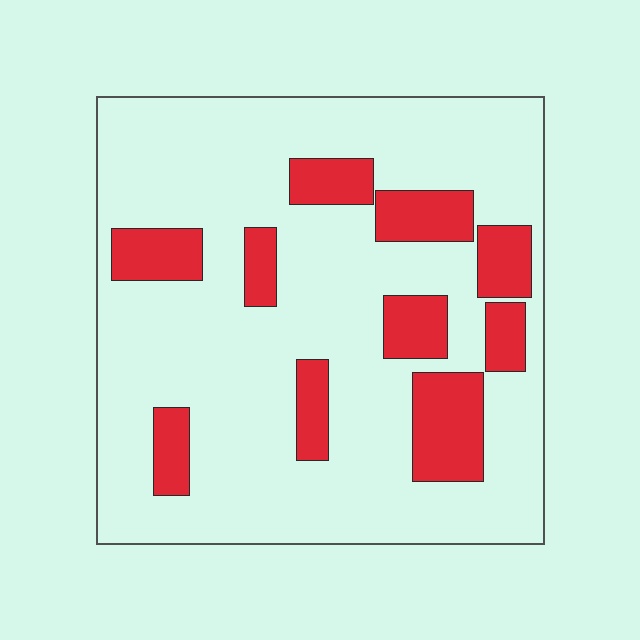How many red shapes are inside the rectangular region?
10.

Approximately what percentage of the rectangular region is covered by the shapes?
Approximately 20%.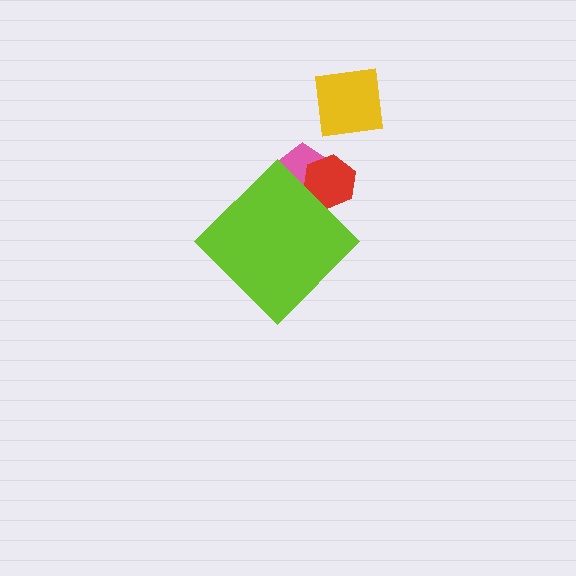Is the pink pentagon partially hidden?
Yes, the pink pentagon is partially hidden behind the lime diamond.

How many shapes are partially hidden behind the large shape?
2 shapes are partially hidden.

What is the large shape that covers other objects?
A lime diamond.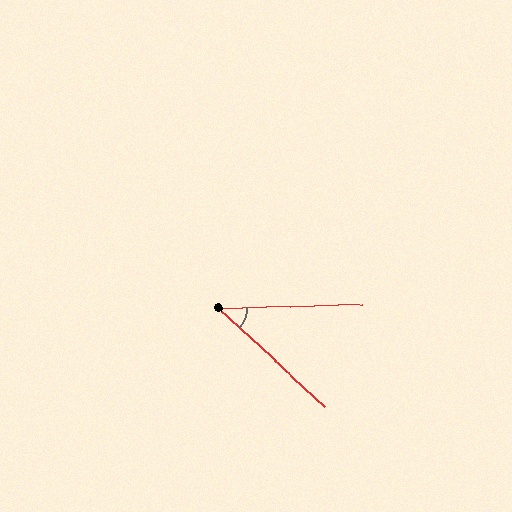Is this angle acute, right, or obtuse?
It is acute.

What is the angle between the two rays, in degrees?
Approximately 45 degrees.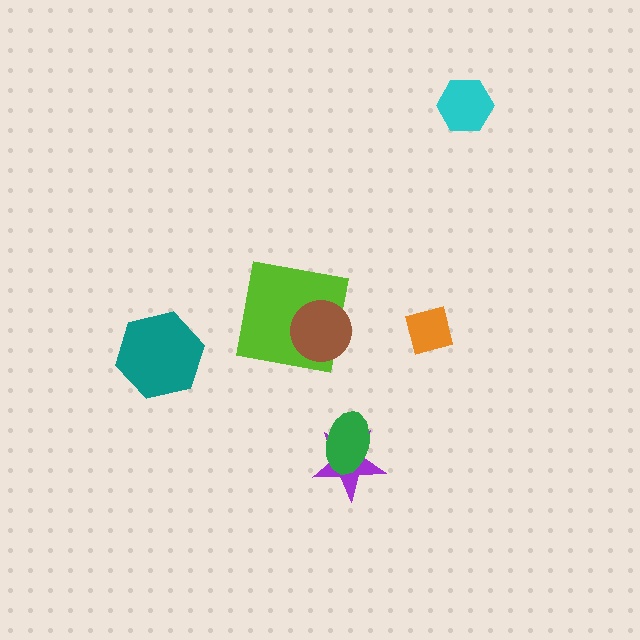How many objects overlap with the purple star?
1 object overlaps with the purple star.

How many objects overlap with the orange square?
0 objects overlap with the orange square.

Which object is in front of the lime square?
The brown circle is in front of the lime square.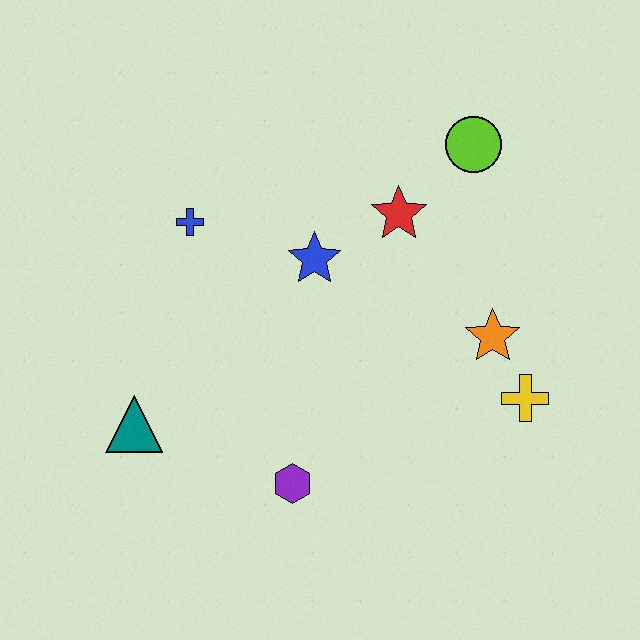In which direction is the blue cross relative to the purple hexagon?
The blue cross is above the purple hexagon.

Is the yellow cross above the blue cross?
No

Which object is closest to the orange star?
The yellow cross is closest to the orange star.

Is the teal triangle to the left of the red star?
Yes